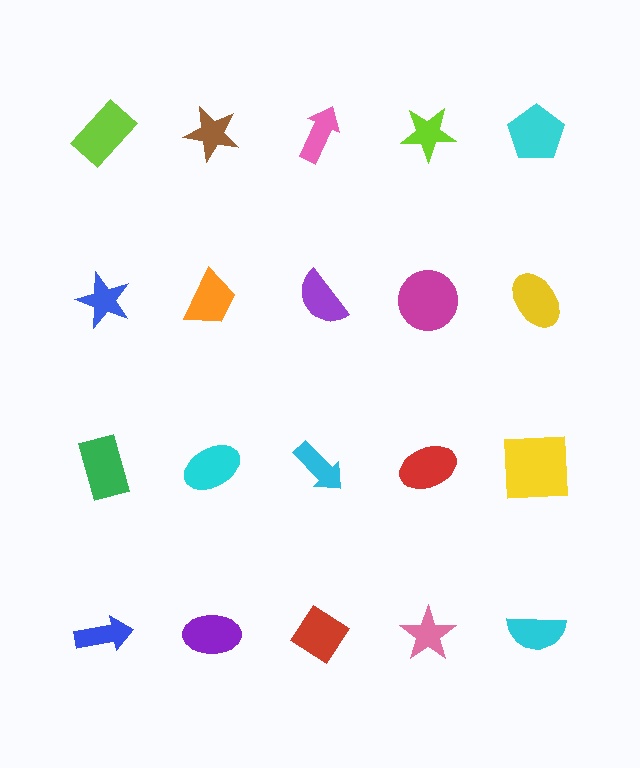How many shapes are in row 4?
5 shapes.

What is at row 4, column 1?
A blue arrow.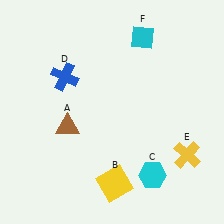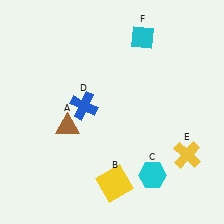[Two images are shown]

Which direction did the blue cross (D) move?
The blue cross (D) moved down.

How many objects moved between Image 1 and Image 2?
1 object moved between the two images.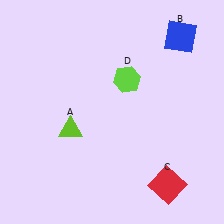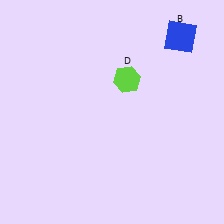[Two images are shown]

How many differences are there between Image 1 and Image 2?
There are 2 differences between the two images.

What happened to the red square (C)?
The red square (C) was removed in Image 2. It was in the bottom-right area of Image 1.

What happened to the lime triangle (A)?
The lime triangle (A) was removed in Image 2. It was in the bottom-left area of Image 1.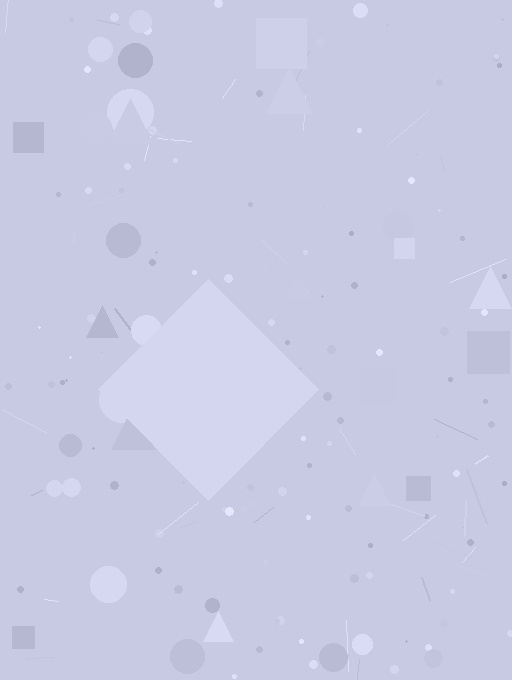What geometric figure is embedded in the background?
A diamond is embedded in the background.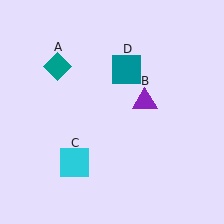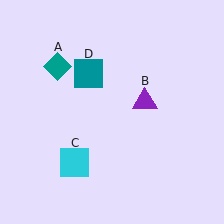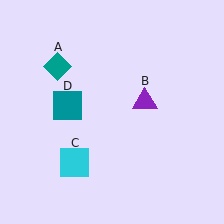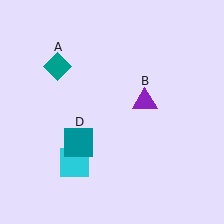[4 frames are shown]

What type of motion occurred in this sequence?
The teal square (object D) rotated counterclockwise around the center of the scene.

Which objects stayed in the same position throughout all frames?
Teal diamond (object A) and purple triangle (object B) and cyan square (object C) remained stationary.